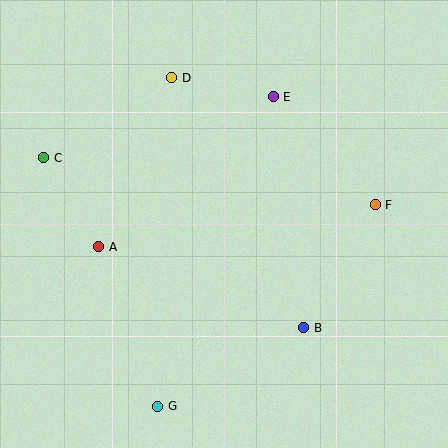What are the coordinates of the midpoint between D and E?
The midpoint between D and E is at (223, 87).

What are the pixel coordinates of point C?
Point C is at (44, 158).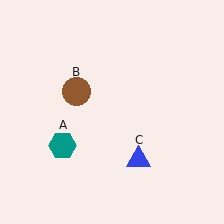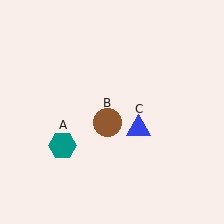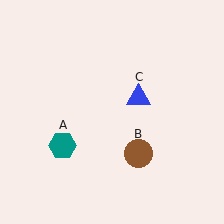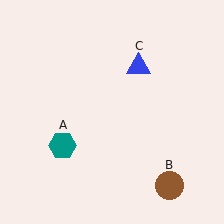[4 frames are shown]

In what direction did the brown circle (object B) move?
The brown circle (object B) moved down and to the right.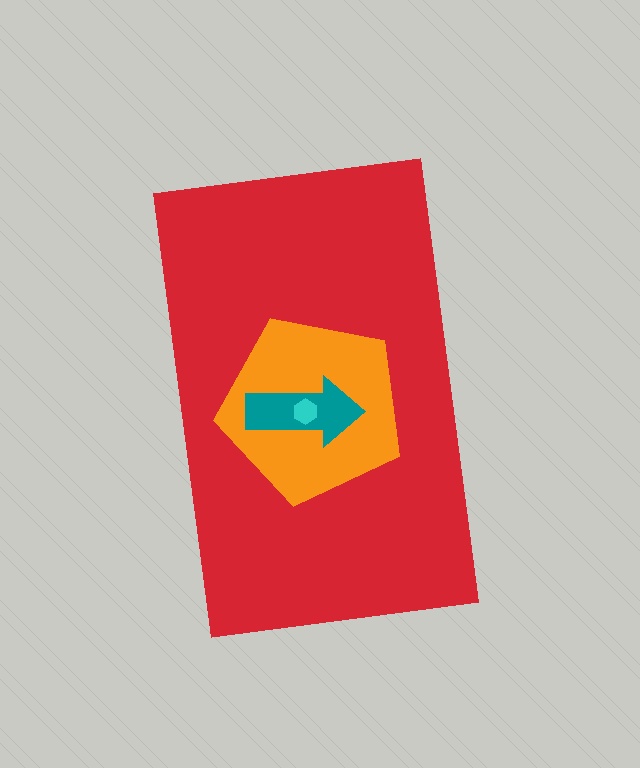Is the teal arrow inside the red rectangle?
Yes.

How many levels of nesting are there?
4.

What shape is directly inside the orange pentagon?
The teal arrow.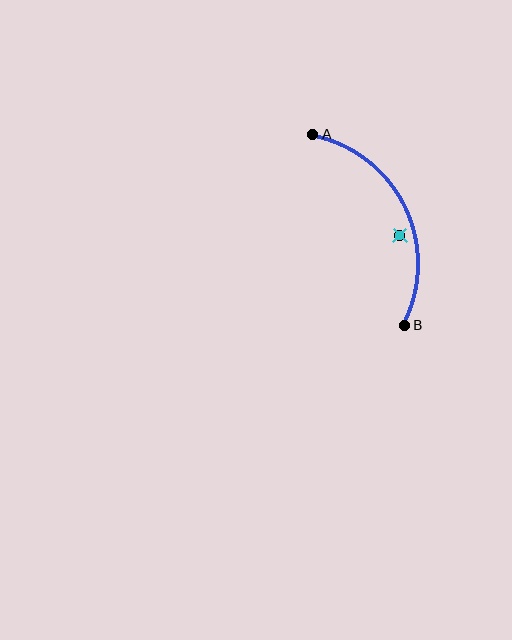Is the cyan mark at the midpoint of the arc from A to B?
No — the cyan mark does not lie on the arc at all. It sits slightly inside the curve.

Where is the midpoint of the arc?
The arc midpoint is the point on the curve farthest from the straight line joining A and B. It sits to the right of that line.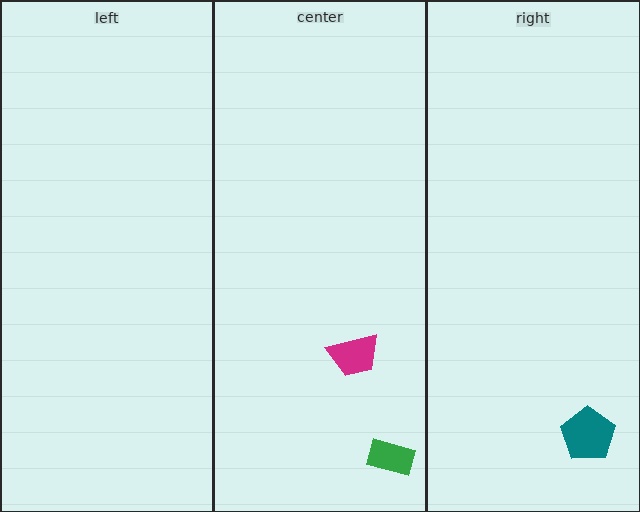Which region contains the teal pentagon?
The right region.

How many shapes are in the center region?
2.